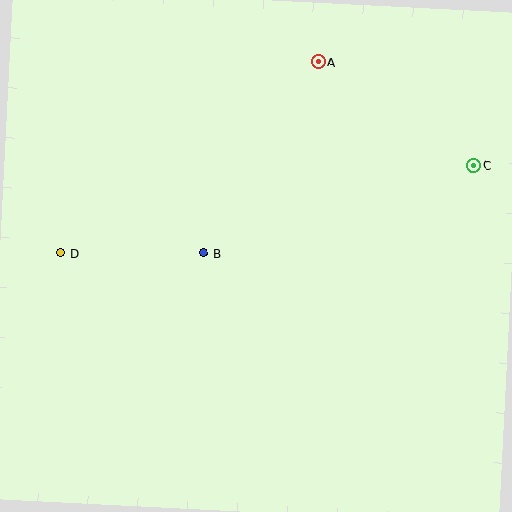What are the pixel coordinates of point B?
Point B is at (204, 253).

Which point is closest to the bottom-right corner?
Point C is closest to the bottom-right corner.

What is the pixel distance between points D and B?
The distance between D and B is 143 pixels.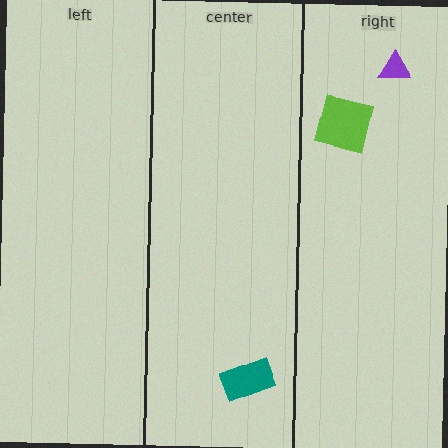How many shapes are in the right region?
2.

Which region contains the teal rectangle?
The center region.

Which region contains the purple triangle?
The right region.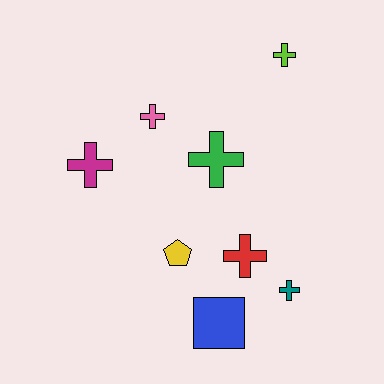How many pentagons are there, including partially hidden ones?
There is 1 pentagon.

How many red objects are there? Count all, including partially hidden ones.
There is 1 red object.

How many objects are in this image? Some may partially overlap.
There are 8 objects.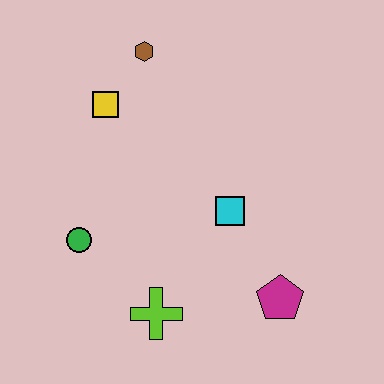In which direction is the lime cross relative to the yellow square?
The lime cross is below the yellow square.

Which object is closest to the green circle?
The lime cross is closest to the green circle.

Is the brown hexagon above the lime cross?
Yes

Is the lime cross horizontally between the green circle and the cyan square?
Yes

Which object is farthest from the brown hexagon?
The magenta pentagon is farthest from the brown hexagon.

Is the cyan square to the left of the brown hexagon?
No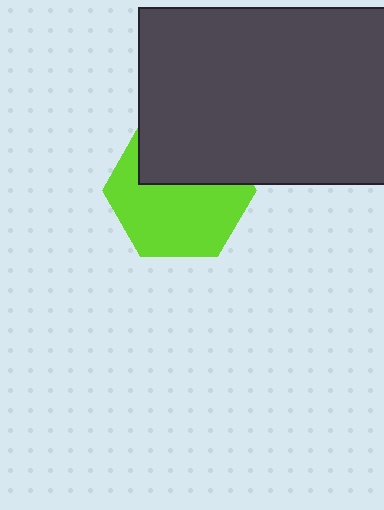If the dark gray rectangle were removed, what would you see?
You would see the complete lime hexagon.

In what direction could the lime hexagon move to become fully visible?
The lime hexagon could move down. That would shift it out from behind the dark gray rectangle entirely.